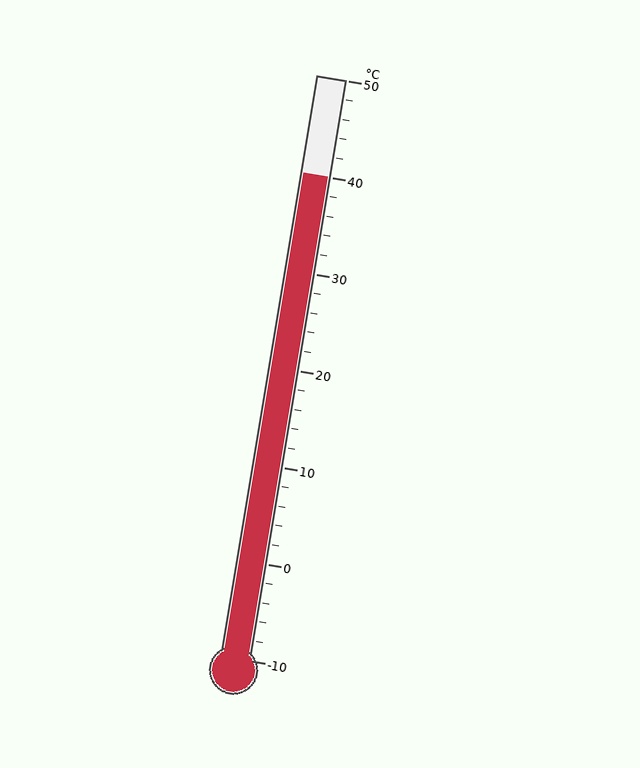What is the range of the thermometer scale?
The thermometer scale ranges from -10°C to 50°C.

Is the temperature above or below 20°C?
The temperature is above 20°C.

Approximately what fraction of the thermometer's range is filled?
The thermometer is filled to approximately 85% of its range.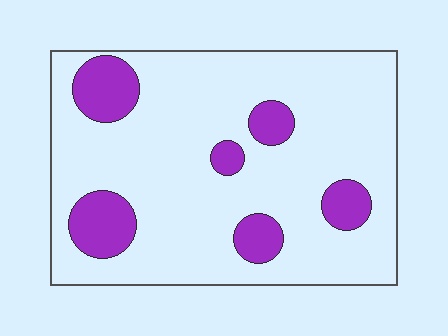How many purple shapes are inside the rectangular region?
6.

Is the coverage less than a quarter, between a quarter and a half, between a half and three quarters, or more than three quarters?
Less than a quarter.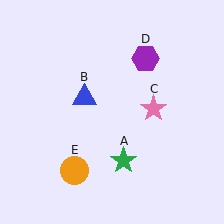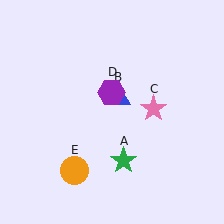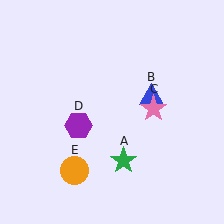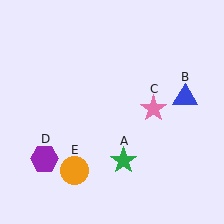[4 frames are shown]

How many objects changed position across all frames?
2 objects changed position: blue triangle (object B), purple hexagon (object D).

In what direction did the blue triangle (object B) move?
The blue triangle (object B) moved right.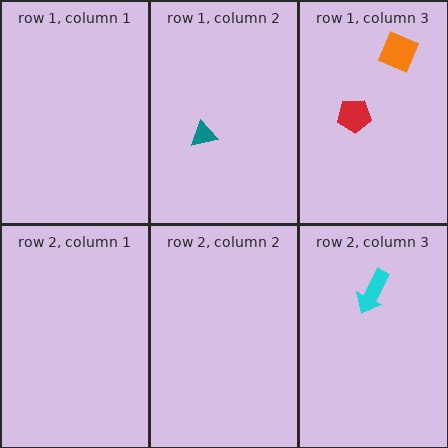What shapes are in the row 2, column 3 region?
The cyan arrow.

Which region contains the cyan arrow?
The row 2, column 3 region.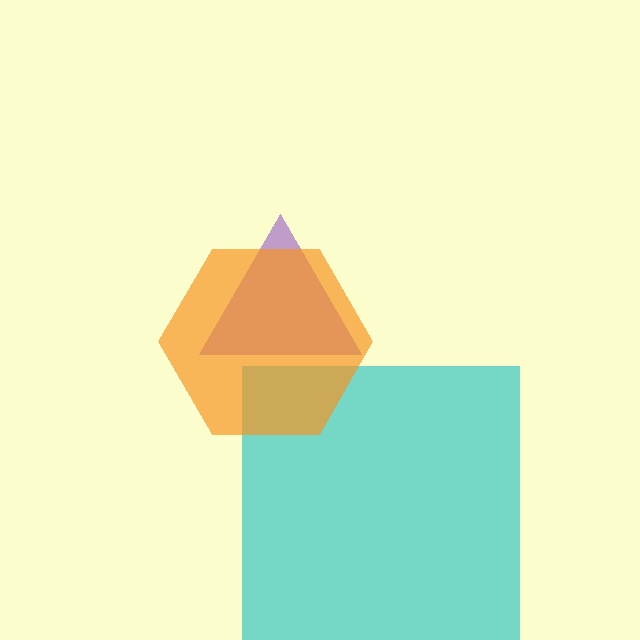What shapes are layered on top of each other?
The layered shapes are: a purple triangle, a cyan square, an orange hexagon.